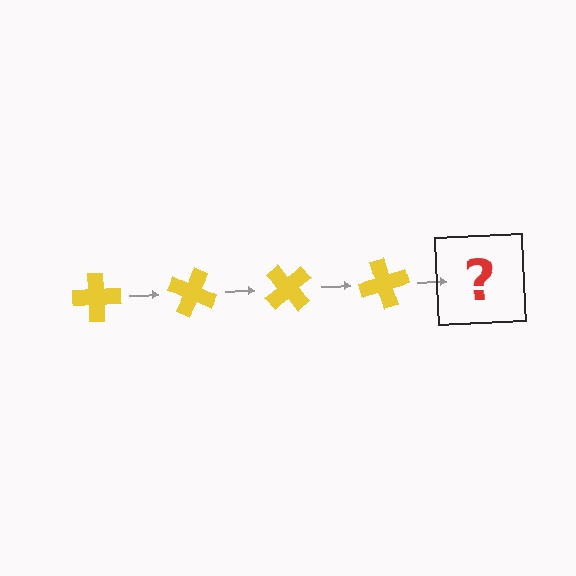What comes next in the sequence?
The next element should be a yellow cross rotated 100 degrees.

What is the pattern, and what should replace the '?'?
The pattern is that the cross rotates 25 degrees each step. The '?' should be a yellow cross rotated 100 degrees.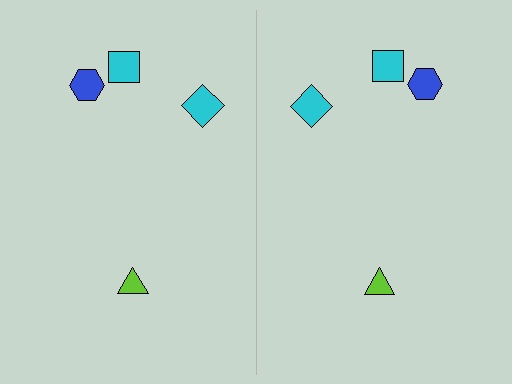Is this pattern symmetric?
Yes, this pattern has bilateral (reflection) symmetry.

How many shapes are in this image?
There are 8 shapes in this image.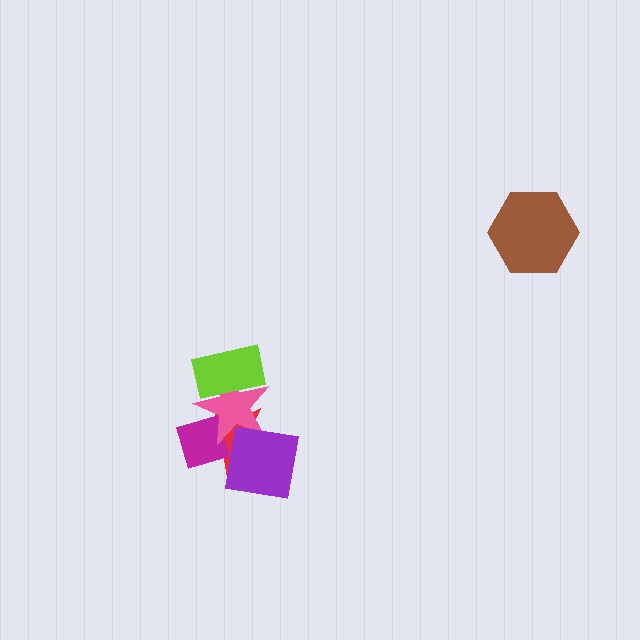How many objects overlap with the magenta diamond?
2 objects overlap with the magenta diamond.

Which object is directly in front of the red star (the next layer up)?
The magenta diamond is directly in front of the red star.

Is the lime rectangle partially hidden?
No, no other shape covers it.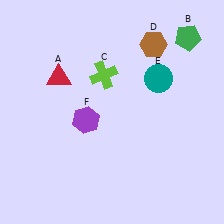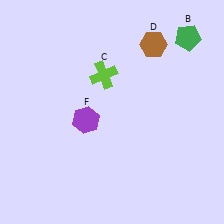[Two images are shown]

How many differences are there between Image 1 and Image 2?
There are 2 differences between the two images.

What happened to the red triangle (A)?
The red triangle (A) was removed in Image 2. It was in the top-left area of Image 1.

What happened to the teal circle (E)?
The teal circle (E) was removed in Image 2. It was in the top-right area of Image 1.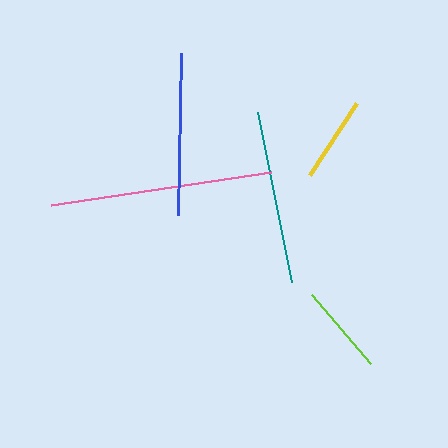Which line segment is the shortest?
The yellow line is the shortest at approximately 86 pixels.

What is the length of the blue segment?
The blue segment is approximately 162 pixels long.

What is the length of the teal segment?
The teal segment is approximately 174 pixels long.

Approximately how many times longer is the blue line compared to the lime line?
The blue line is approximately 1.8 times the length of the lime line.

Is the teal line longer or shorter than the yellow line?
The teal line is longer than the yellow line.